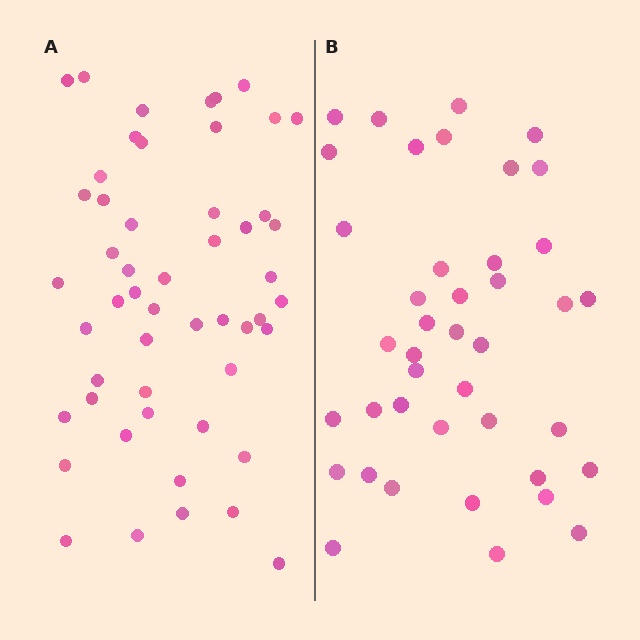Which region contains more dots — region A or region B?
Region A (the left region) has more dots.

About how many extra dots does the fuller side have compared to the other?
Region A has roughly 12 or so more dots than region B.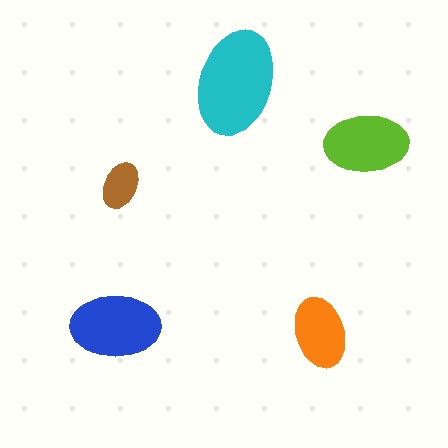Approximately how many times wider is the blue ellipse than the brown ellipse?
About 2 times wider.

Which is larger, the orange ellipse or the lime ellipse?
The lime one.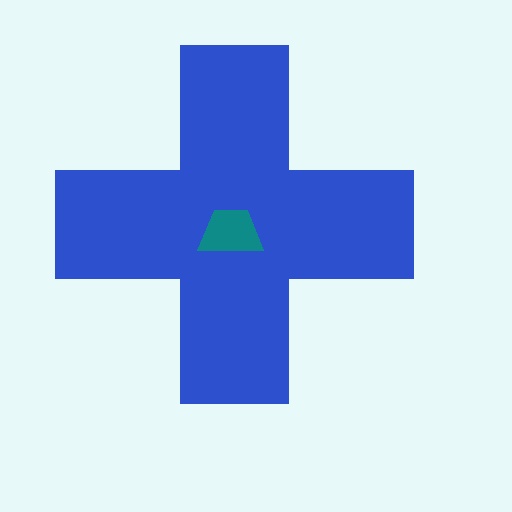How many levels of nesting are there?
2.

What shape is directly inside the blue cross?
The teal trapezoid.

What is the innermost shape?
The teal trapezoid.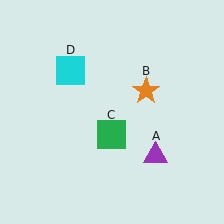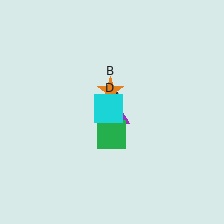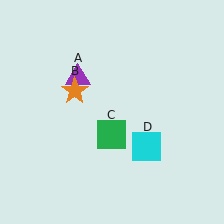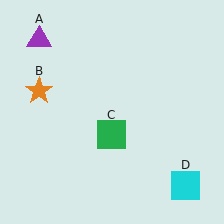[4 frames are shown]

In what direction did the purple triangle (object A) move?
The purple triangle (object A) moved up and to the left.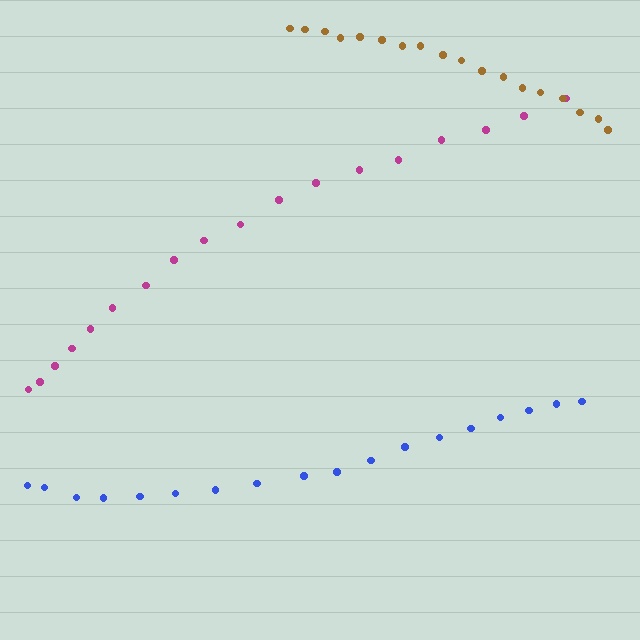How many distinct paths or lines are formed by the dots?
There are 3 distinct paths.